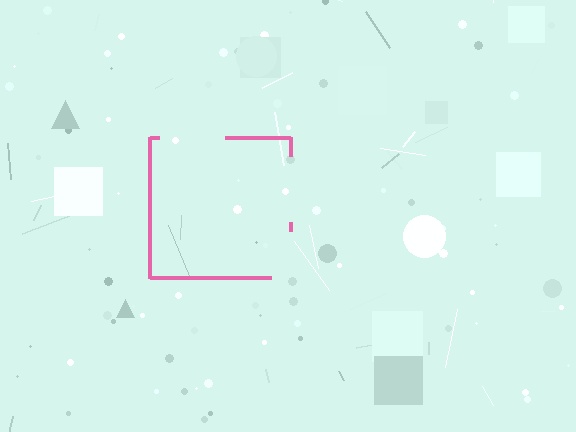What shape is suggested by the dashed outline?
The dashed outline suggests a square.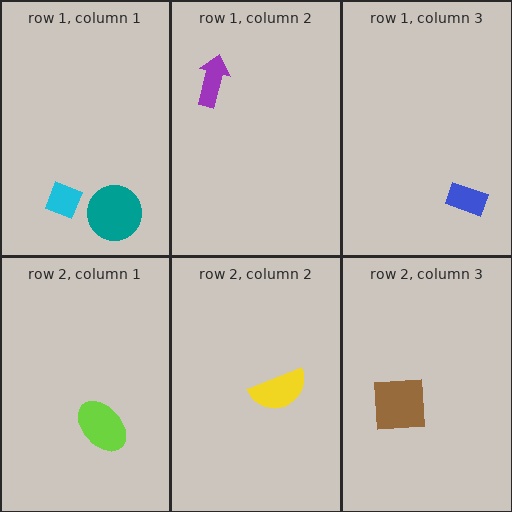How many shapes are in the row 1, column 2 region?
1.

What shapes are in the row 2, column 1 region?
The lime ellipse.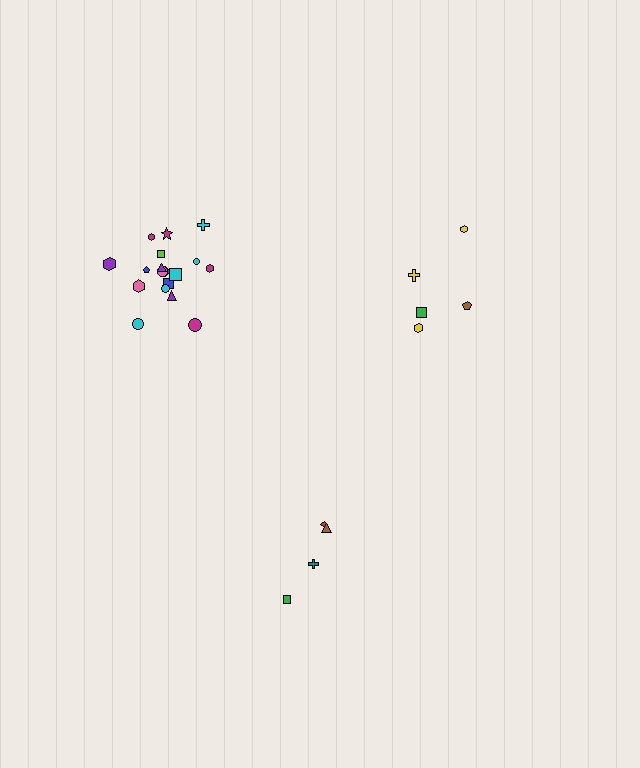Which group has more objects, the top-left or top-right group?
The top-left group.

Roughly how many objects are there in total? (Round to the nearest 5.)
Roughly 25 objects in total.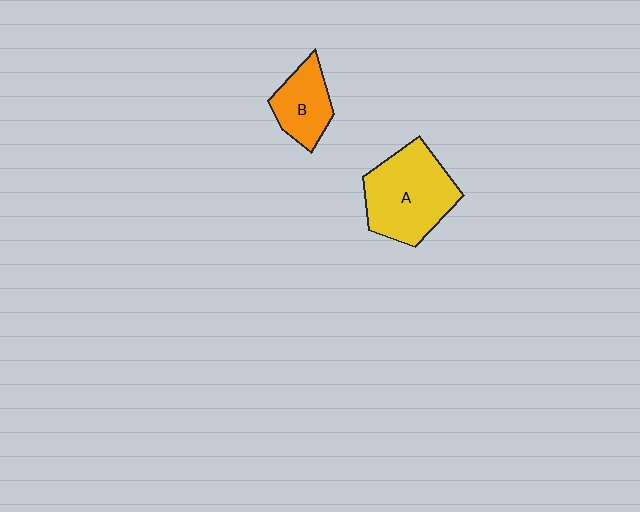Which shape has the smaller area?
Shape B (orange).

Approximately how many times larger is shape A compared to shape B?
Approximately 1.8 times.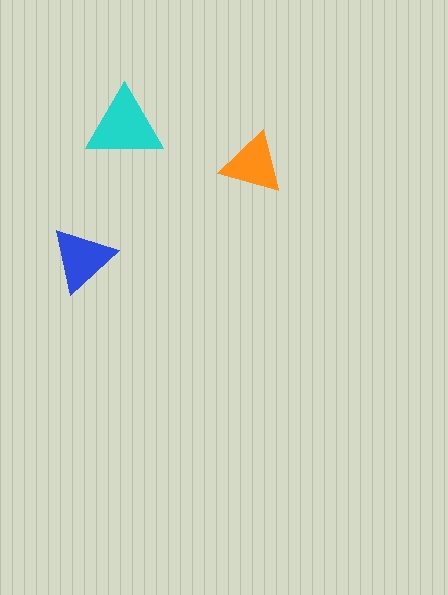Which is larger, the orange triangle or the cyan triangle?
The cyan one.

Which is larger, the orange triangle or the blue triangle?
The blue one.